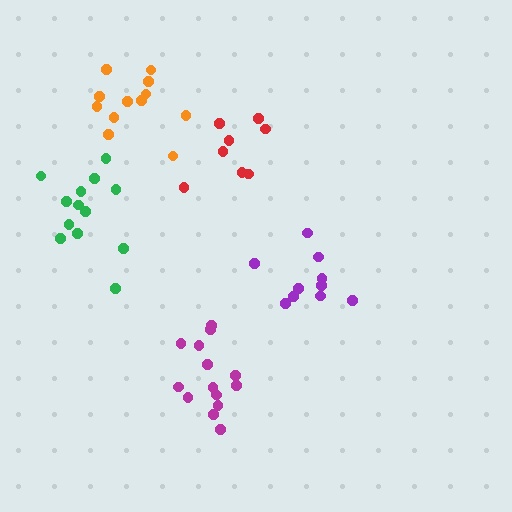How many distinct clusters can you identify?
There are 5 distinct clusters.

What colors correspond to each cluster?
The clusters are colored: orange, purple, magenta, red, green.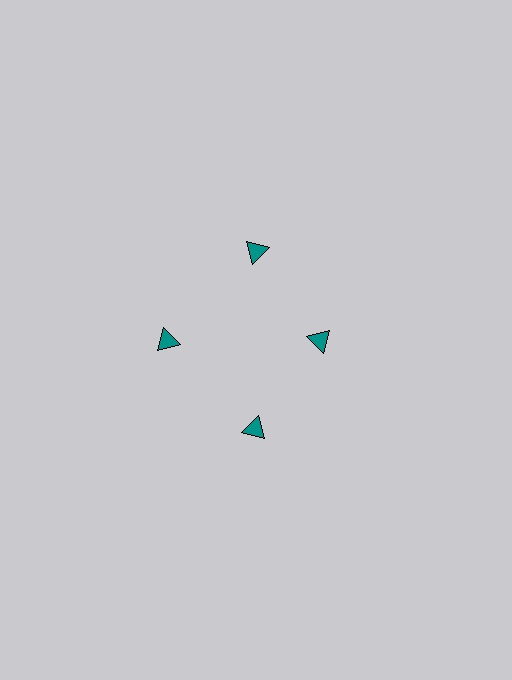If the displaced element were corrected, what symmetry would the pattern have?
It would have 4-fold rotational symmetry — the pattern would map onto itself every 90 degrees.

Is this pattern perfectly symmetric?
No. The 4 teal triangles are arranged in a ring, but one element near the 3 o'clock position is pulled inward toward the center, breaking the 4-fold rotational symmetry.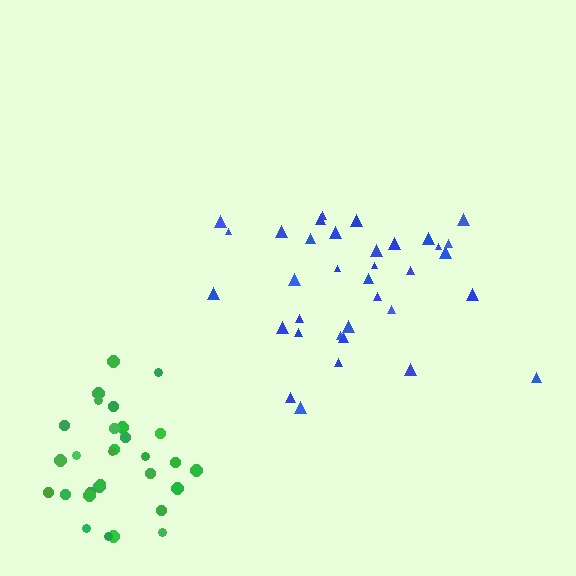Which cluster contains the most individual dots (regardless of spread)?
Blue (35).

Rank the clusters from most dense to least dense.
green, blue.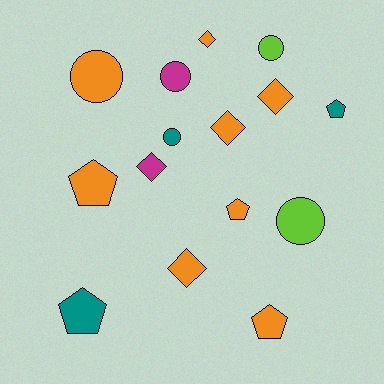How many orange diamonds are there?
There are 4 orange diamonds.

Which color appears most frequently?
Orange, with 8 objects.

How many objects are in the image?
There are 15 objects.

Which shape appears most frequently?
Diamond, with 5 objects.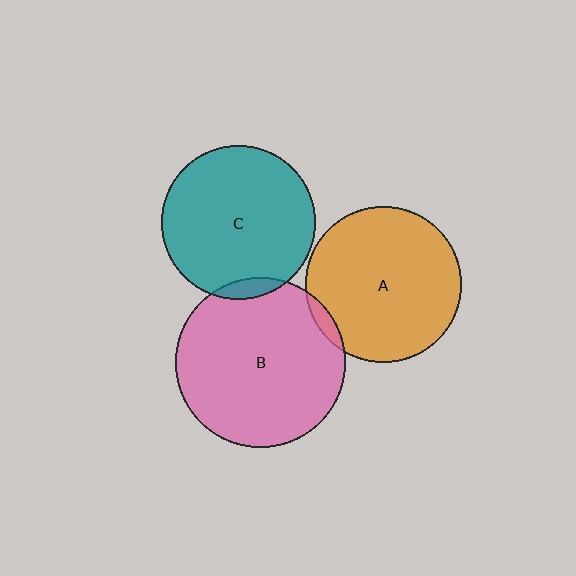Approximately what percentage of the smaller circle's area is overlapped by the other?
Approximately 5%.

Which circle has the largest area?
Circle B (pink).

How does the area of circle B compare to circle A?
Approximately 1.2 times.